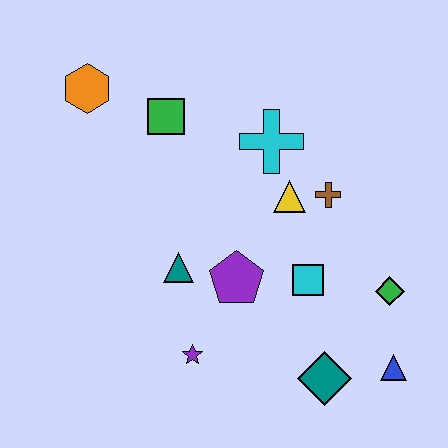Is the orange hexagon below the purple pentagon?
No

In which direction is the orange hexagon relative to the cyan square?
The orange hexagon is to the left of the cyan square.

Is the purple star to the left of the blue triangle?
Yes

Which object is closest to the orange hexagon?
The green square is closest to the orange hexagon.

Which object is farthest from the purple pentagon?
The orange hexagon is farthest from the purple pentagon.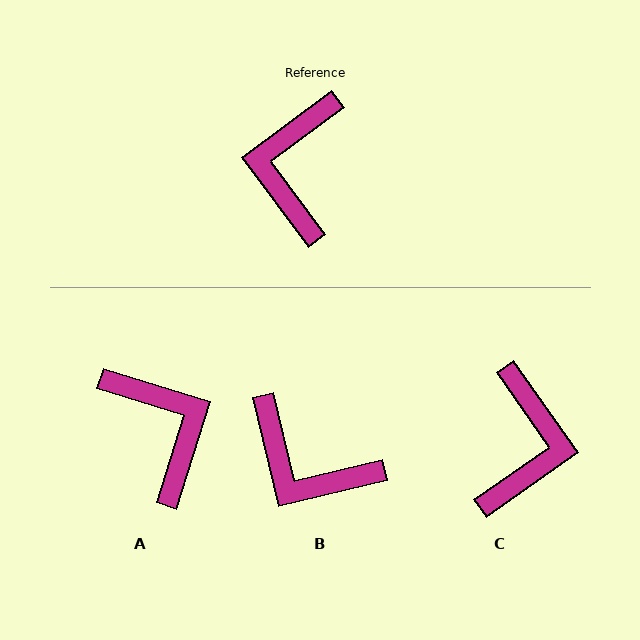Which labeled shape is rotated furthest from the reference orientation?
C, about 178 degrees away.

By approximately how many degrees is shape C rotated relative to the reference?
Approximately 178 degrees counter-clockwise.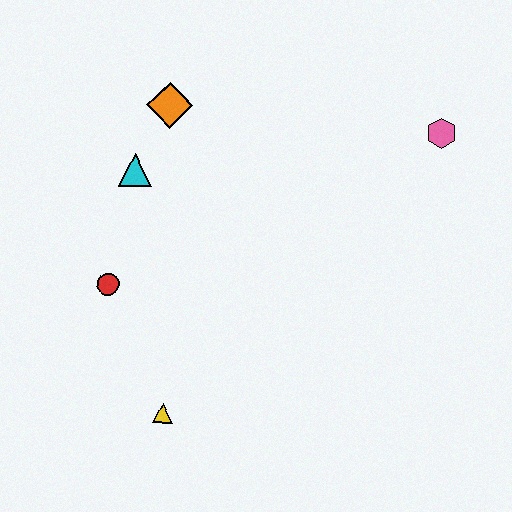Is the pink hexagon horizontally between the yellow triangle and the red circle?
No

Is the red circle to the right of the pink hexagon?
No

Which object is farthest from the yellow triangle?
The pink hexagon is farthest from the yellow triangle.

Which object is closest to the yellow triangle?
The red circle is closest to the yellow triangle.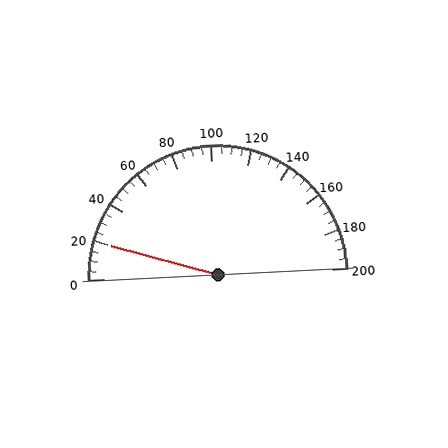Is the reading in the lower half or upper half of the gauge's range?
The reading is in the lower half of the range (0 to 200).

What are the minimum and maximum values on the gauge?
The gauge ranges from 0 to 200.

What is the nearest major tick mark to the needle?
The nearest major tick mark is 20.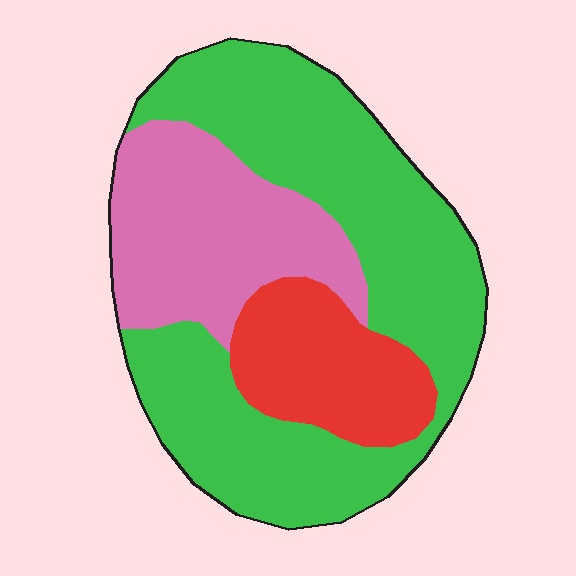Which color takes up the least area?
Red, at roughly 15%.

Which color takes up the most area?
Green, at roughly 55%.